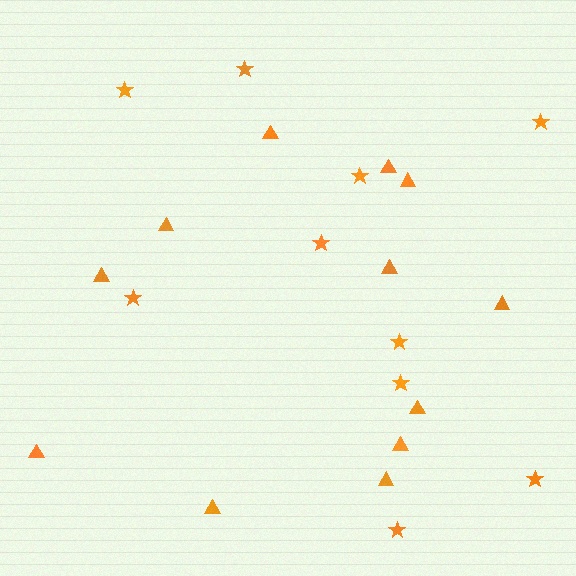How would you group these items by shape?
There are 2 groups: one group of triangles (12) and one group of stars (10).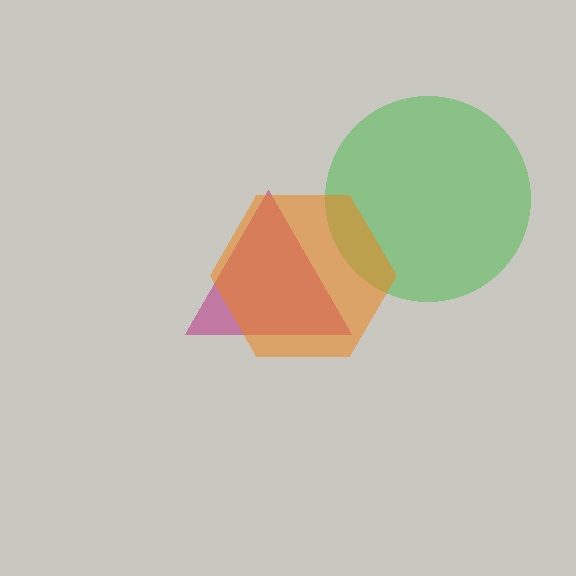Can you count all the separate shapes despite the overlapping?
Yes, there are 3 separate shapes.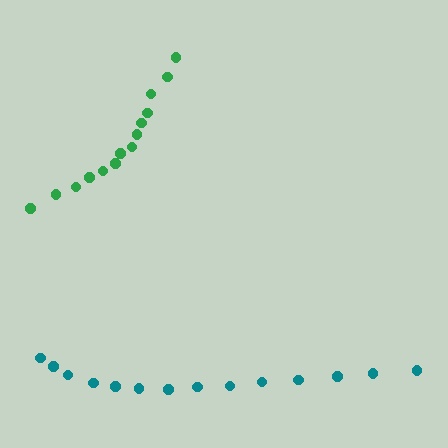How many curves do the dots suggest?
There are 2 distinct paths.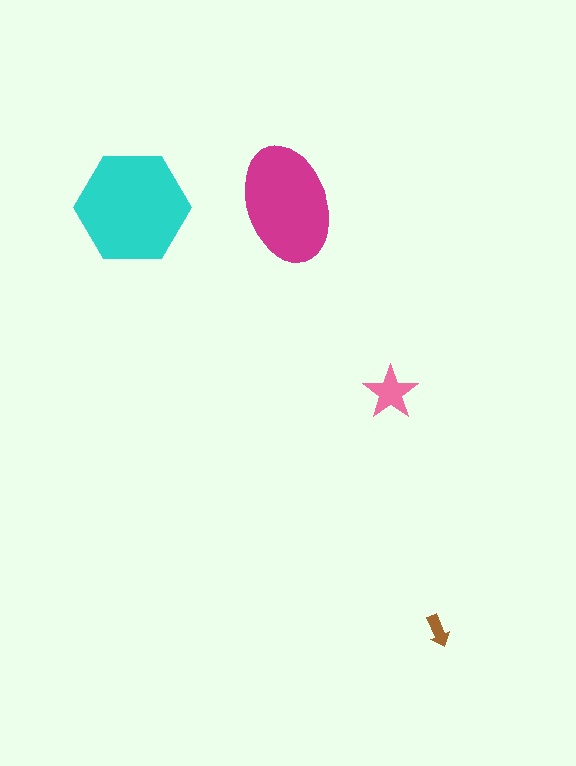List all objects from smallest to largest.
The brown arrow, the pink star, the magenta ellipse, the cyan hexagon.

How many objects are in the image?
There are 4 objects in the image.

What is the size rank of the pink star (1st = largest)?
3rd.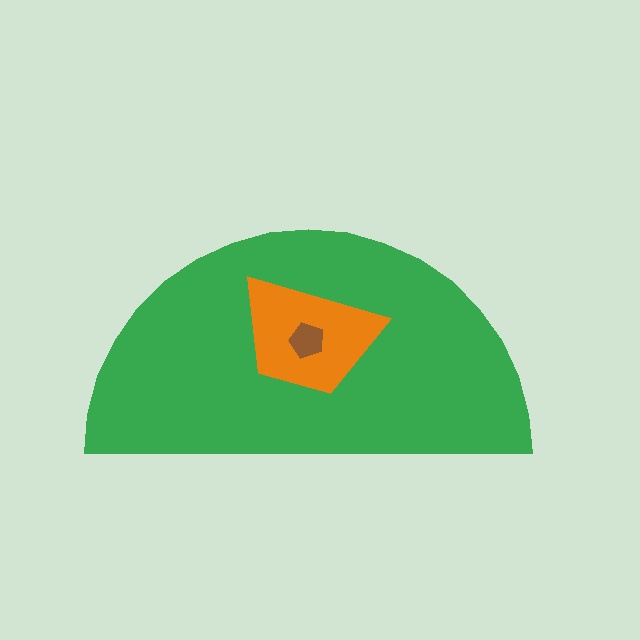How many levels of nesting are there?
3.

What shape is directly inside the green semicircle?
The orange trapezoid.